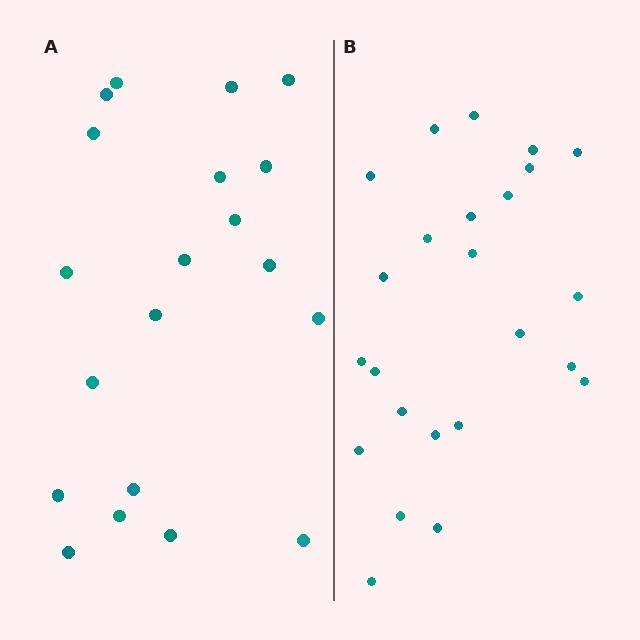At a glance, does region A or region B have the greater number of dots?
Region B (the right region) has more dots.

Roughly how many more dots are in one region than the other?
Region B has about 4 more dots than region A.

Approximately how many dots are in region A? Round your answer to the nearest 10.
About 20 dots.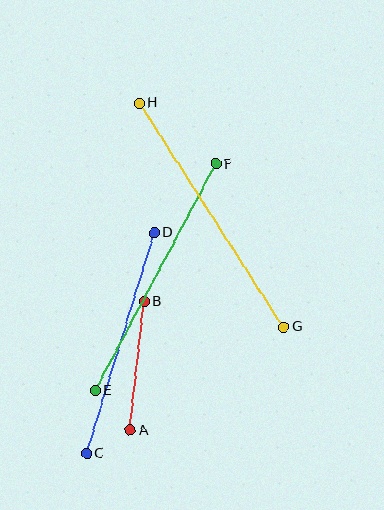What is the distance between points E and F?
The distance is approximately 257 pixels.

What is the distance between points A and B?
The distance is approximately 129 pixels.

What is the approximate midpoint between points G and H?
The midpoint is at approximately (211, 215) pixels.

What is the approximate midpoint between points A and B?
The midpoint is at approximately (137, 366) pixels.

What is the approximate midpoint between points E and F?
The midpoint is at approximately (155, 277) pixels.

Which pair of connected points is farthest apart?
Points G and H are farthest apart.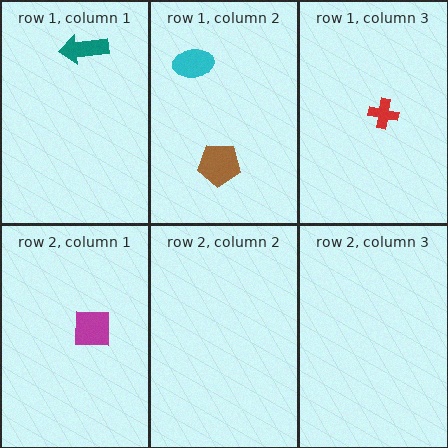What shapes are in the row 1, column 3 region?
The red cross.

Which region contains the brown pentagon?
The row 1, column 2 region.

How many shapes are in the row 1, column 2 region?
2.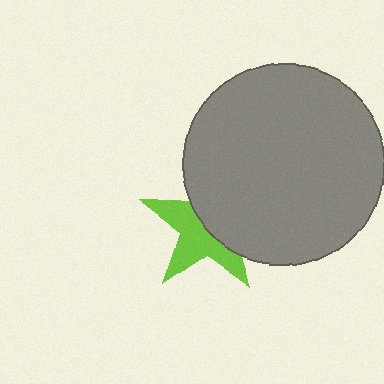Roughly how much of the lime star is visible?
About half of it is visible (roughly 51%).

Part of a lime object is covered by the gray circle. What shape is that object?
It is a star.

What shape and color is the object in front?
The object in front is a gray circle.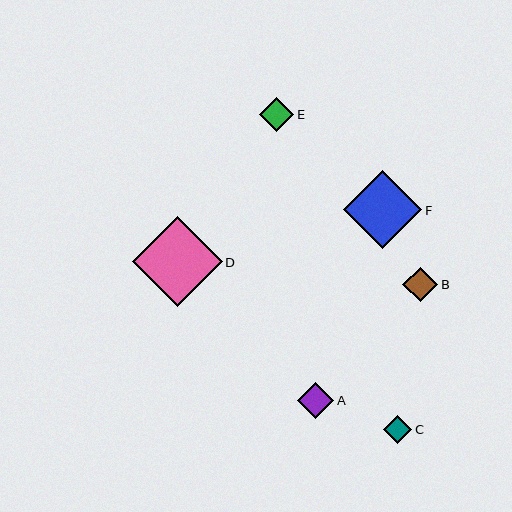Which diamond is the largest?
Diamond D is the largest with a size of approximately 90 pixels.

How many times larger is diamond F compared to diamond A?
Diamond F is approximately 2.1 times the size of diamond A.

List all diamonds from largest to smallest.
From largest to smallest: D, F, A, B, E, C.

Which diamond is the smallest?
Diamond C is the smallest with a size of approximately 29 pixels.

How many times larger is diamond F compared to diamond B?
Diamond F is approximately 2.3 times the size of diamond B.